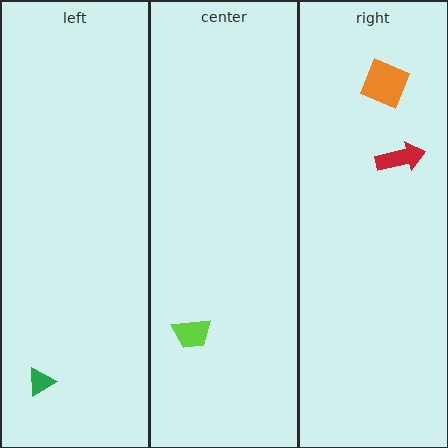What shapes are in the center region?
The lime trapezoid.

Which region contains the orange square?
The right region.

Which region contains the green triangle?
The left region.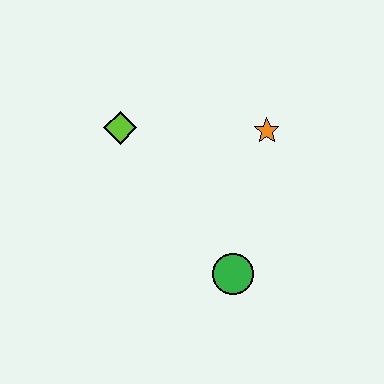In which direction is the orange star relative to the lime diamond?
The orange star is to the right of the lime diamond.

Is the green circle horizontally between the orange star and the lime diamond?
Yes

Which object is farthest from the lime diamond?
The green circle is farthest from the lime diamond.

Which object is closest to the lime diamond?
The orange star is closest to the lime diamond.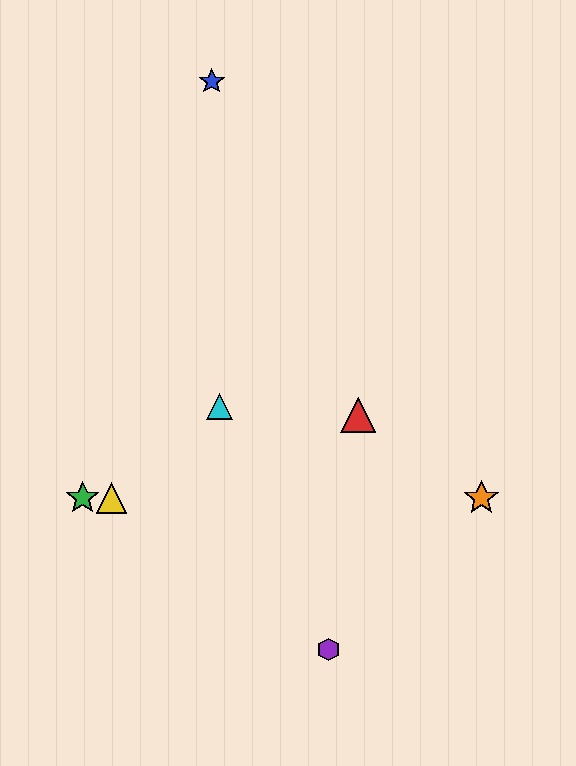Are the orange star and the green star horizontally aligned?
Yes, both are at y≈498.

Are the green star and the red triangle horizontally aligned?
No, the green star is at y≈498 and the red triangle is at y≈415.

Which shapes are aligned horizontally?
The green star, the yellow triangle, the orange star are aligned horizontally.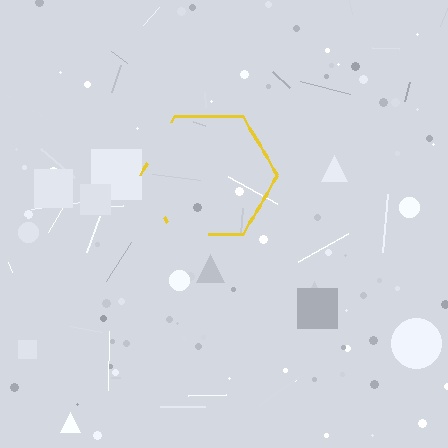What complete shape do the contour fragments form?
The contour fragments form a hexagon.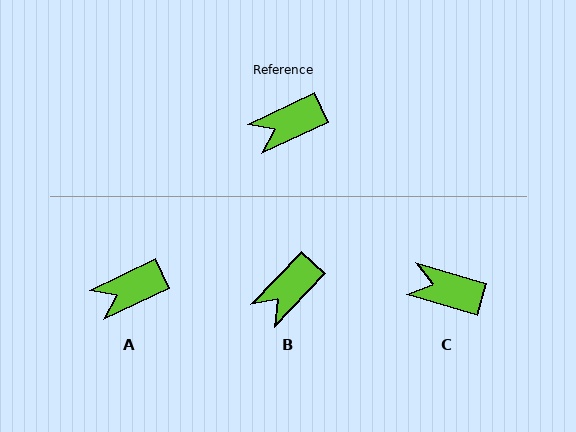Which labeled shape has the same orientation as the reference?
A.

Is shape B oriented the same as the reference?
No, it is off by about 21 degrees.